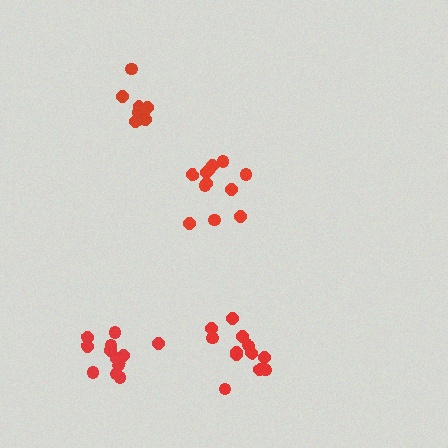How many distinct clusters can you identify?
There are 4 distinct clusters.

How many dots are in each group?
Group 1: 12 dots, Group 2: 12 dots, Group 3: 12 dots, Group 4: 8 dots (44 total).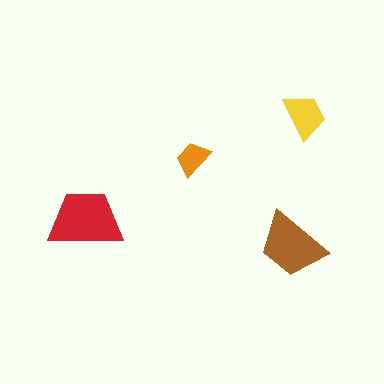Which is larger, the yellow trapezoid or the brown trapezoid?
The brown one.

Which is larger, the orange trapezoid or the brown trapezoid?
The brown one.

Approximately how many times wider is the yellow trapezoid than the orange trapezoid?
About 1.5 times wider.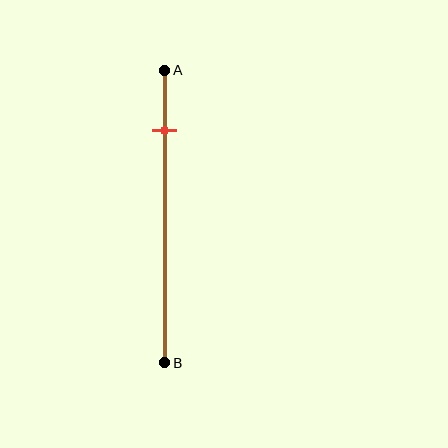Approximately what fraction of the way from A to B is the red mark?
The red mark is approximately 20% of the way from A to B.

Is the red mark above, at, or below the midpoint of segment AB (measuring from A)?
The red mark is above the midpoint of segment AB.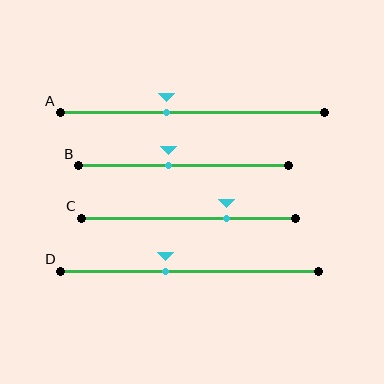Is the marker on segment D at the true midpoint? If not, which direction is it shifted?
No, the marker on segment D is shifted to the left by about 9% of the segment length.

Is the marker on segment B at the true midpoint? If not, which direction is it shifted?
No, the marker on segment B is shifted to the left by about 8% of the segment length.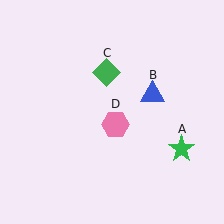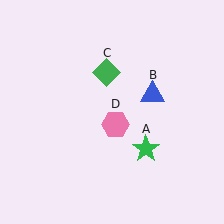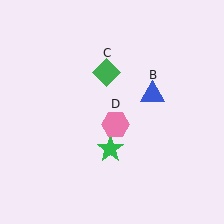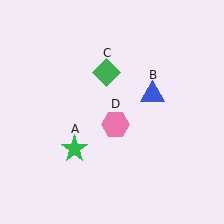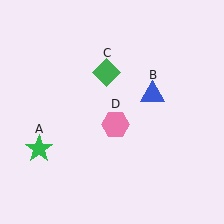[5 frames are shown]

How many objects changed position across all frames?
1 object changed position: green star (object A).